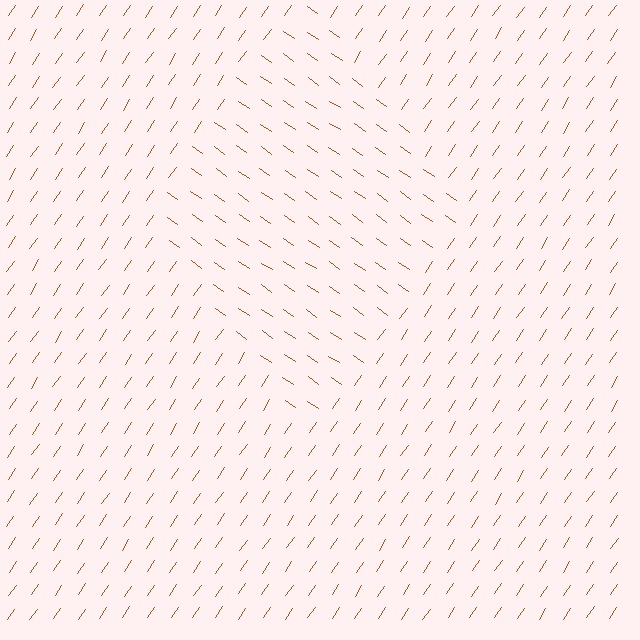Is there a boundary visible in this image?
Yes, there is a texture boundary formed by a change in line orientation.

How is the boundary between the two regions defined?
The boundary is defined purely by a change in line orientation (approximately 89 degrees difference). All lines are the same color and thickness.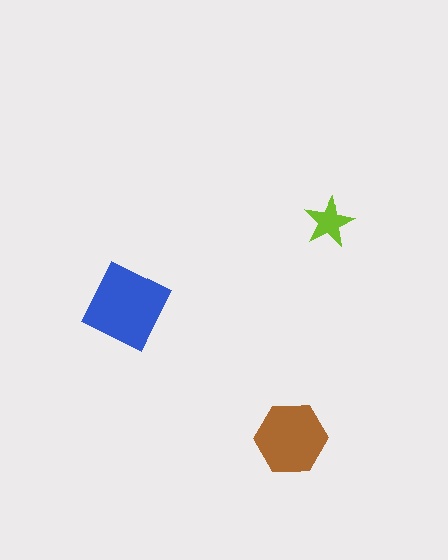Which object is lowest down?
The brown hexagon is bottommost.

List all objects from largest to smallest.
The blue diamond, the brown hexagon, the lime star.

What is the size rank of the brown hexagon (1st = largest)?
2nd.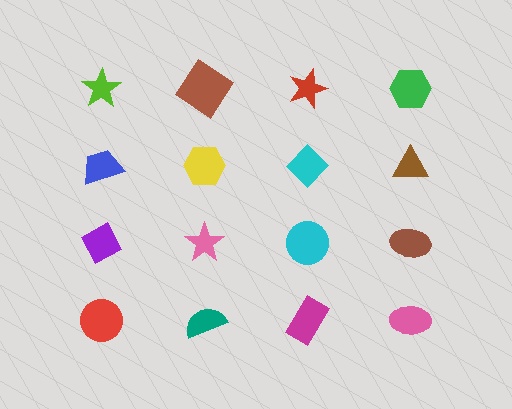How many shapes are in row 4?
4 shapes.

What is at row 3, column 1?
A purple diamond.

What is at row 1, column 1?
A lime star.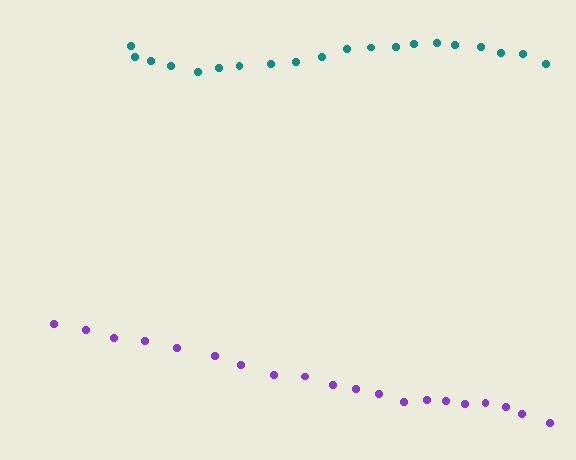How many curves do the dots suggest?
There are 2 distinct paths.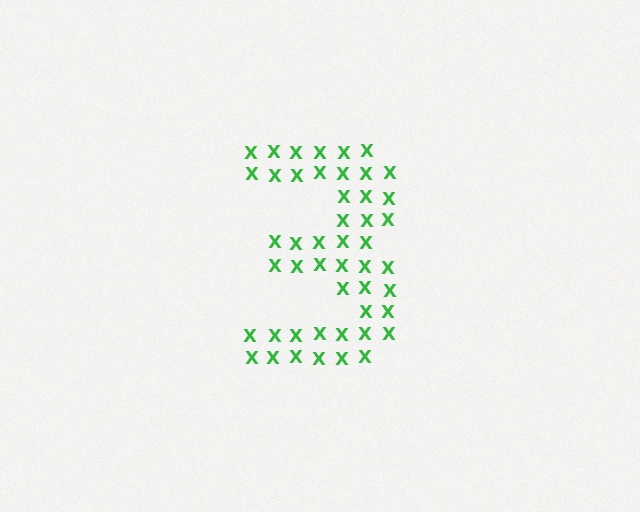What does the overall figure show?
The overall figure shows the digit 3.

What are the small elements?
The small elements are letter X's.